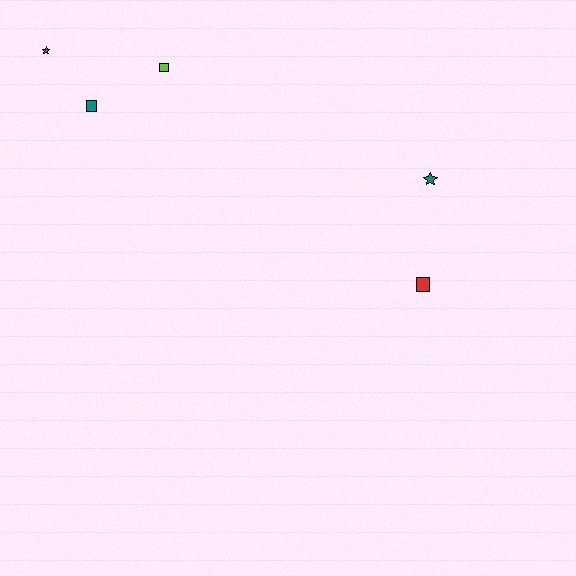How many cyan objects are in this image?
There are no cyan objects.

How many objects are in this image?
There are 5 objects.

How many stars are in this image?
There are 2 stars.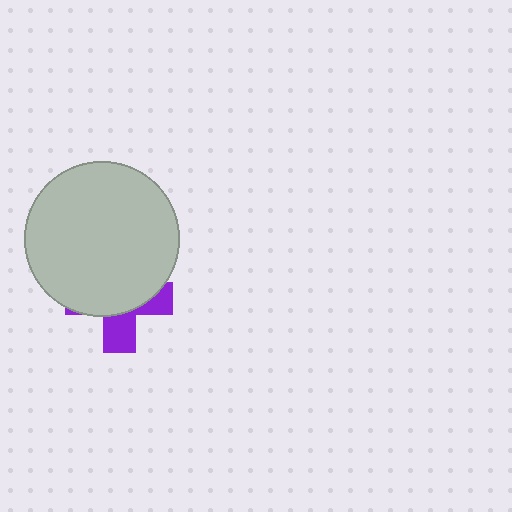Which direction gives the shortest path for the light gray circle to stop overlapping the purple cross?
Moving up gives the shortest separation.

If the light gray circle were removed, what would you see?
You would see the complete purple cross.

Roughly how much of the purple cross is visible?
A small part of it is visible (roughly 34%).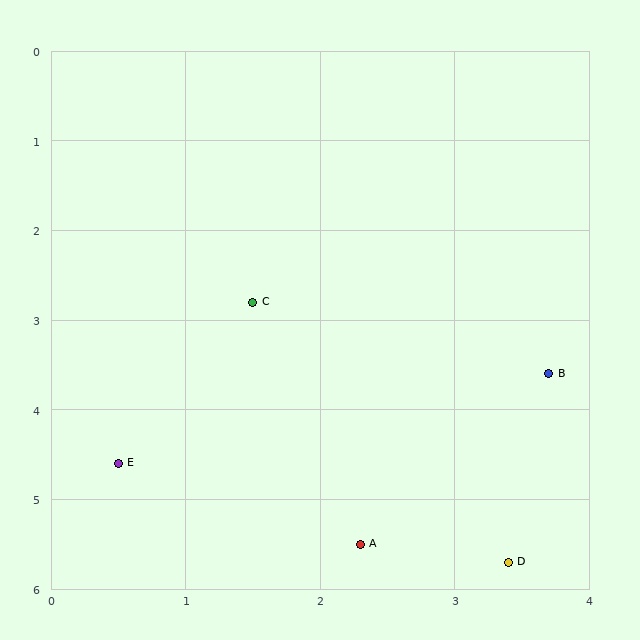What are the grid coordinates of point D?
Point D is at approximately (3.4, 5.7).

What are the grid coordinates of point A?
Point A is at approximately (2.3, 5.5).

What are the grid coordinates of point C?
Point C is at approximately (1.5, 2.8).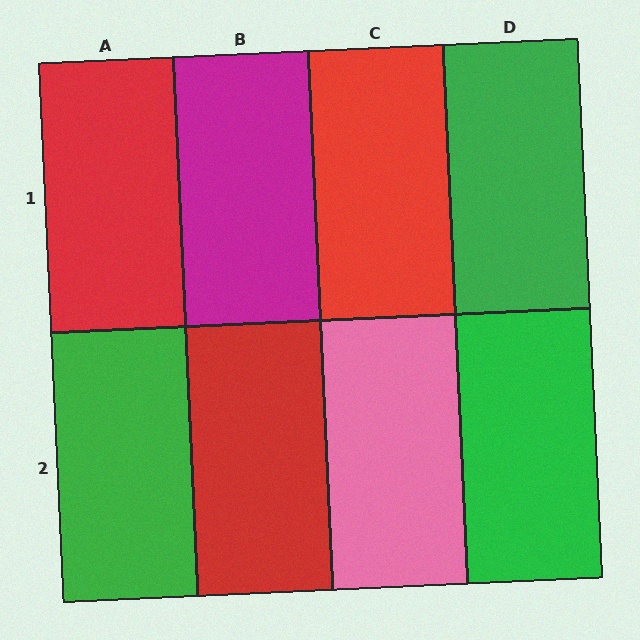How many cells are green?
3 cells are green.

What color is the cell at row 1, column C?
Red.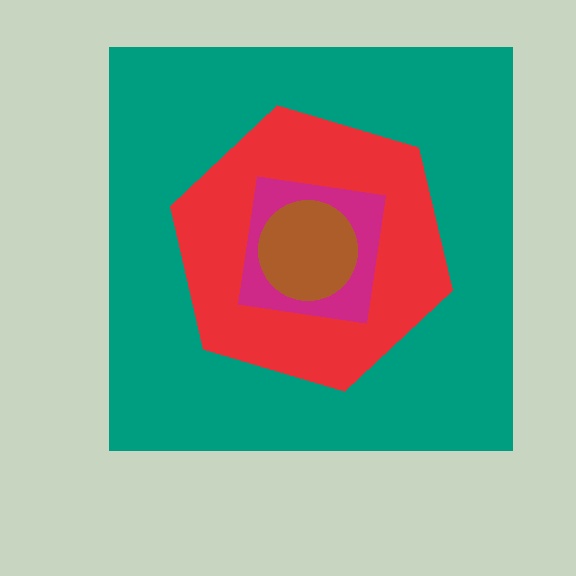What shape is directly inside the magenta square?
The brown circle.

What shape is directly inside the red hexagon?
The magenta square.